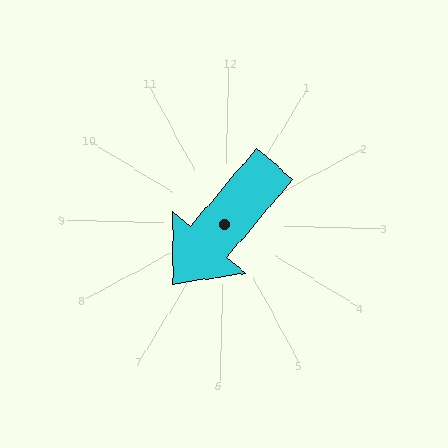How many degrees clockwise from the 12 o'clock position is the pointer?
Approximately 219 degrees.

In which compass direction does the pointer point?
Southwest.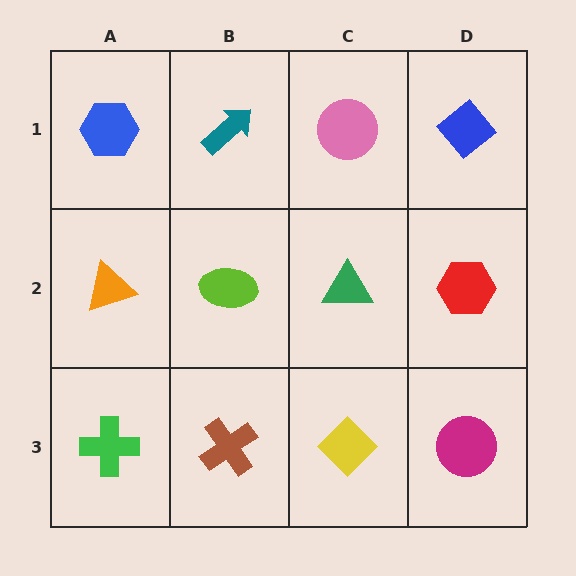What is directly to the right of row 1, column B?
A pink circle.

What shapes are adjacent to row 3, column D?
A red hexagon (row 2, column D), a yellow diamond (row 3, column C).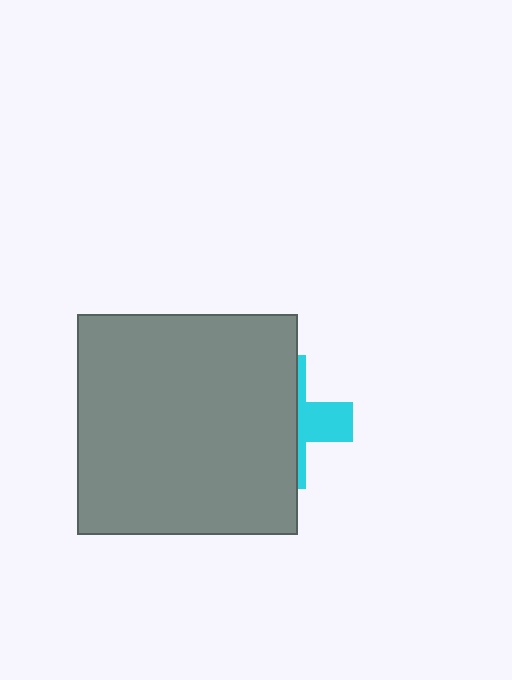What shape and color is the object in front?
The object in front is a gray square.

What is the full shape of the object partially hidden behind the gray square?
The partially hidden object is a cyan cross.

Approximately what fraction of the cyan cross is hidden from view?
Roughly 67% of the cyan cross is hidden behind the gray square.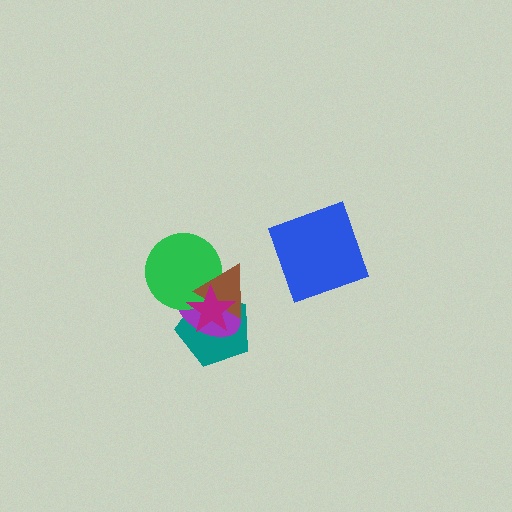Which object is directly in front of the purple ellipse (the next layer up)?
The green circle is directly in front of the purple ellipse.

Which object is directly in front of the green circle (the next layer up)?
The brown triangle is directly in front of the green circle.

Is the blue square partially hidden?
No, no other shape covers it.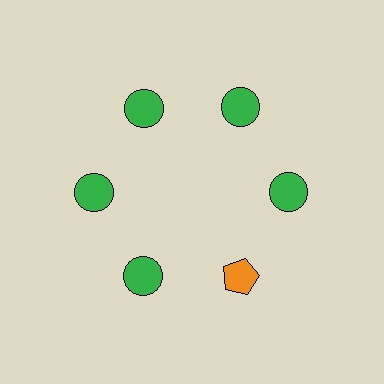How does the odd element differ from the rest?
It differs in both color (orange instead of green) and shape (pentagon instead of circle).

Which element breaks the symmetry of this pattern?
The orange pentagon at roughly the 5 o'clock position breaks the symmetry. All other shapes are green circles.